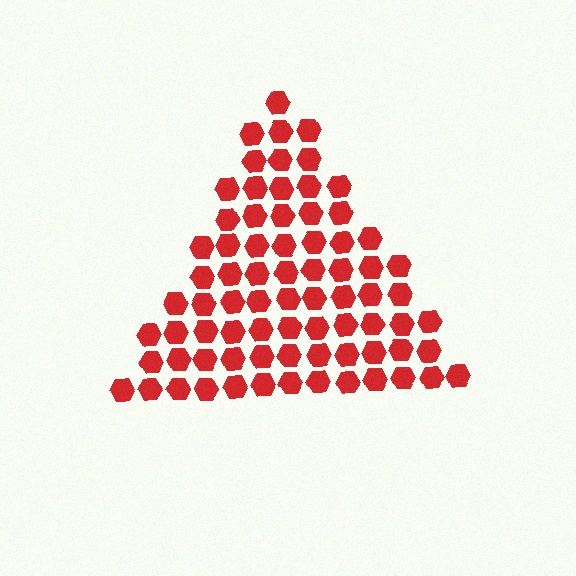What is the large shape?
The large shape is a triangle.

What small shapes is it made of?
It is made of small hexagons.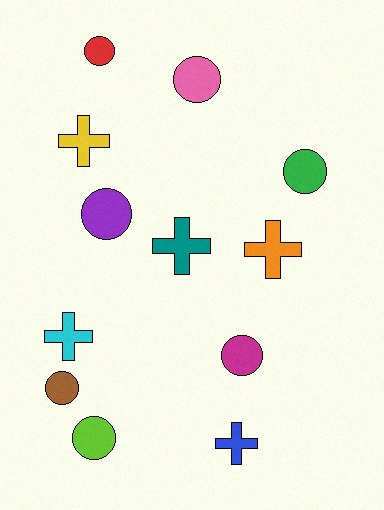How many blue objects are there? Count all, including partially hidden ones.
There is 1 blue object.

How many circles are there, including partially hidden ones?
There are 7 circles.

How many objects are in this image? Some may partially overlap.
There are 12 objects.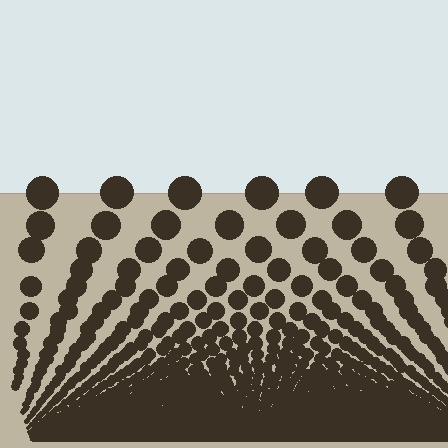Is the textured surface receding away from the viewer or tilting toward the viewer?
The surface appears to tilt toward the viewer. Texture elements get larger and sparser toward the top.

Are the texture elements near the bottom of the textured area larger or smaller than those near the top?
Smaller. The gradient is inverted — elements near the bottom are smaller and denser.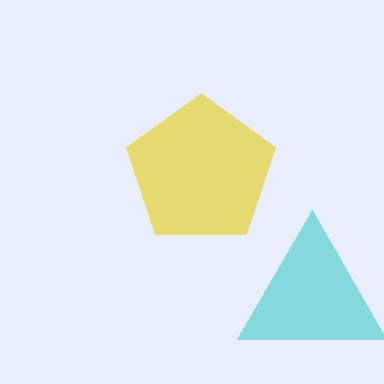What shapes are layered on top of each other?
The layered shapes are: a yellow pentagon, a cyan triangle.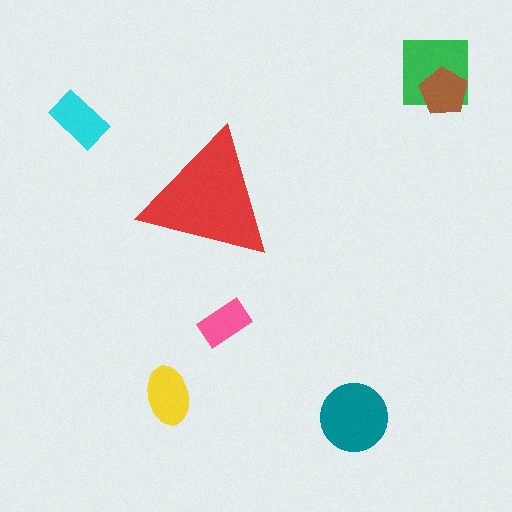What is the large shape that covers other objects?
A red triangle.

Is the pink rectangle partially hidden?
No, the pink rectangle is fully visible.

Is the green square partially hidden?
No, the green square is fully visible.